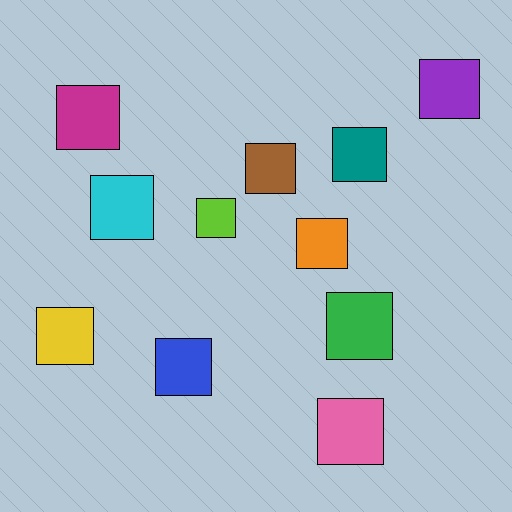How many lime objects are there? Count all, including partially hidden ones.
There is 1 lime object.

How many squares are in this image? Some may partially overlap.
There are 11 squares.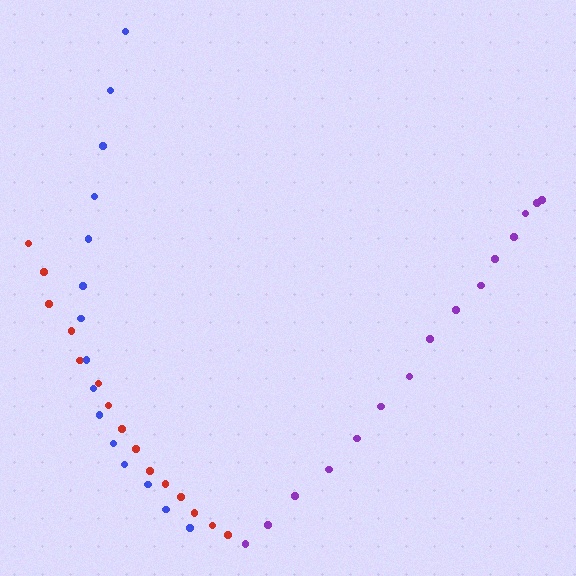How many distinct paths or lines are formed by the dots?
There are 3 distinct paths.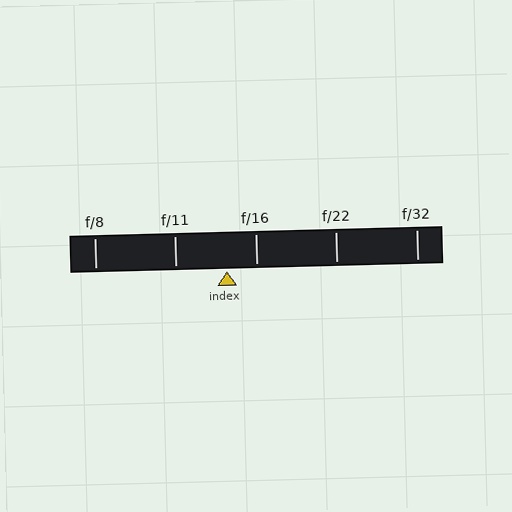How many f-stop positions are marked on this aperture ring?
There are 5 f-stop positions marked.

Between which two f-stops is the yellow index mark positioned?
The index mark is between f/11 and f/16.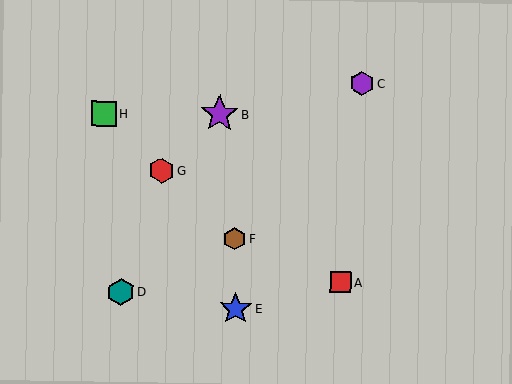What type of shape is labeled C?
Shape C is a purple hexagon.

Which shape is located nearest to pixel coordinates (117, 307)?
The teal hexagon (labeled D) at (121, 292) is nearest to that location.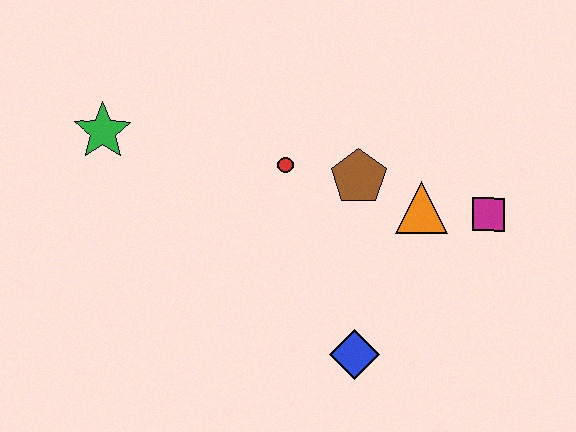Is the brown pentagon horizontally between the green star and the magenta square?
Yes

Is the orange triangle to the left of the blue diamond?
No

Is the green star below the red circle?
No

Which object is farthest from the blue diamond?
The green star is farthest from the blue diamond.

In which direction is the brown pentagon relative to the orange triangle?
The brown pentagon is to the left of the orange triangle.